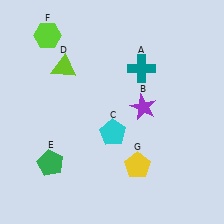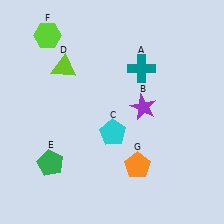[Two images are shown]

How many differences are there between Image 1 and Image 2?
There is 1 difference between the two images.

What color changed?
The pentagon (G) changed from yellow in Image 1 to orange in Image 2.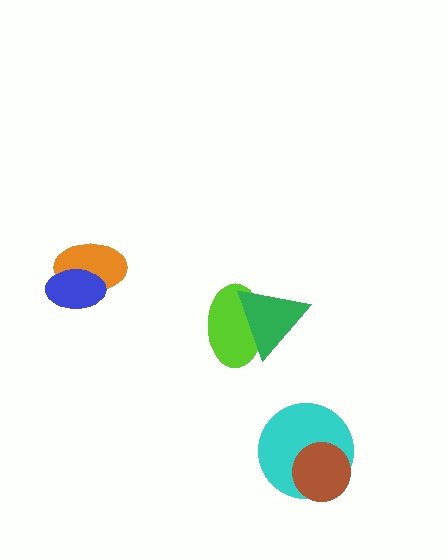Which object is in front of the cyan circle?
The brown circle is in front of the cyan circle.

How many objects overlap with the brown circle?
1 object overlaps with the brown circle.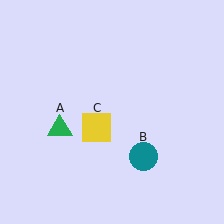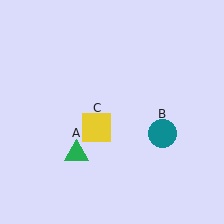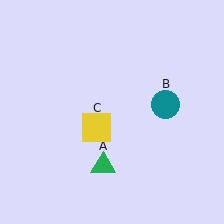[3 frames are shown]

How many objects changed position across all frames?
2 objects changed position: green triangle (object A), teal circle (object B).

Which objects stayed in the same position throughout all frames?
Yellow square (object C) remained stationary.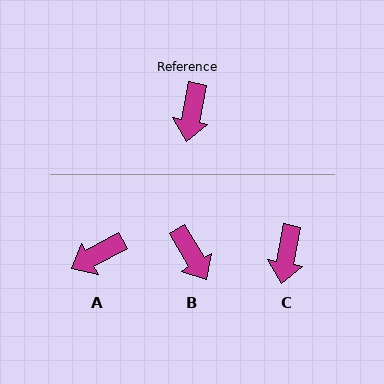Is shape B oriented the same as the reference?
No, it is off by about 41 degrees.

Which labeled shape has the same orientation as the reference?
C.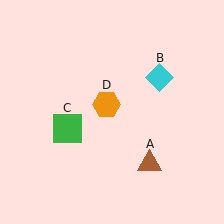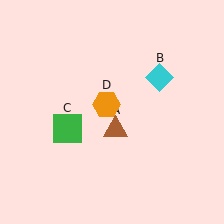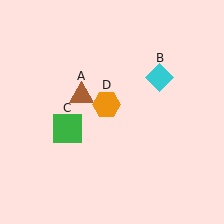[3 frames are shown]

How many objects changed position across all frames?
1 object changed position: brown triangle (object A).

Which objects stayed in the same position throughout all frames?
Cyan diamond (object B) and green square (object C) and orange hexagon (object D) remained stationary.